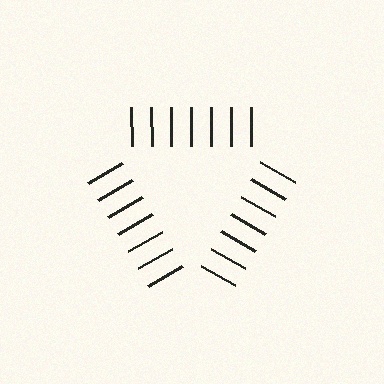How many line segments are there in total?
21 — 7 along each of the 3 edges.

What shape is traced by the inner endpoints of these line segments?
An illusory triangle — the line segments terminate on its edges but no continuous stroke is drawn.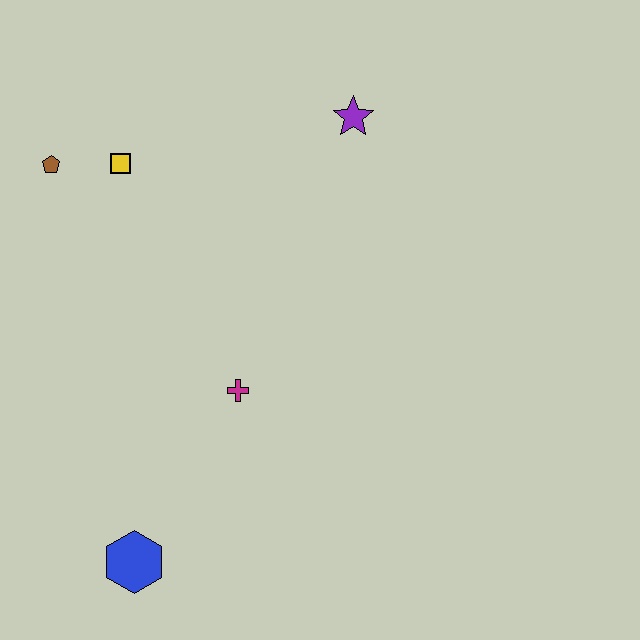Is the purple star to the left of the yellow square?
No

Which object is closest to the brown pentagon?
The yellow square is closest to the brown pentagon.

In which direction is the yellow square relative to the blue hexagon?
The yellow square is above the blue hexagon.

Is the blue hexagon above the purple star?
No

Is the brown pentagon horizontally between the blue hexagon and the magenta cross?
No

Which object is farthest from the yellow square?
The blue hexagon is farthest from the yellow square.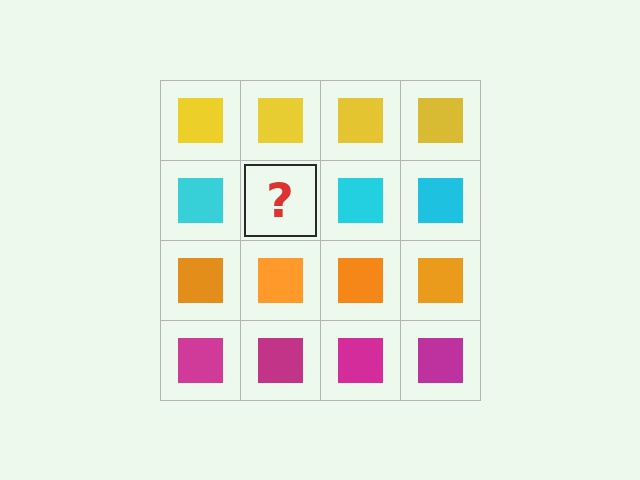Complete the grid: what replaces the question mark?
The question mark should be replaced with a cyan square.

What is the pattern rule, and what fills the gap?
The rule is that each row has a consistent color. The gap should be filled with a cyan square.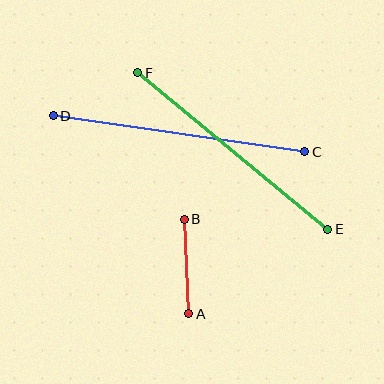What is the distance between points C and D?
The distance is approximately 254 pixels.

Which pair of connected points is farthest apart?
Points C and D are farthest apart.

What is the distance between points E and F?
The distance is approximately 246 pixels.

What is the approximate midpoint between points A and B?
The midpoint is at approximately (187, 266) pixels.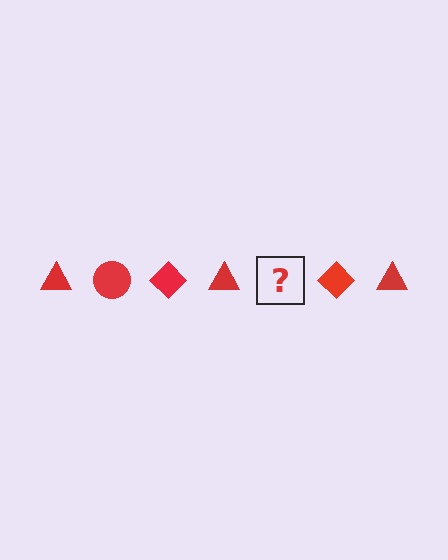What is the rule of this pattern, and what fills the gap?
The rule is that the pattern cycles through triangle, circle, diamond shapes in red. The gap should be filled with a red circle.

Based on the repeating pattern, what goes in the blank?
The blank should be a red circle.